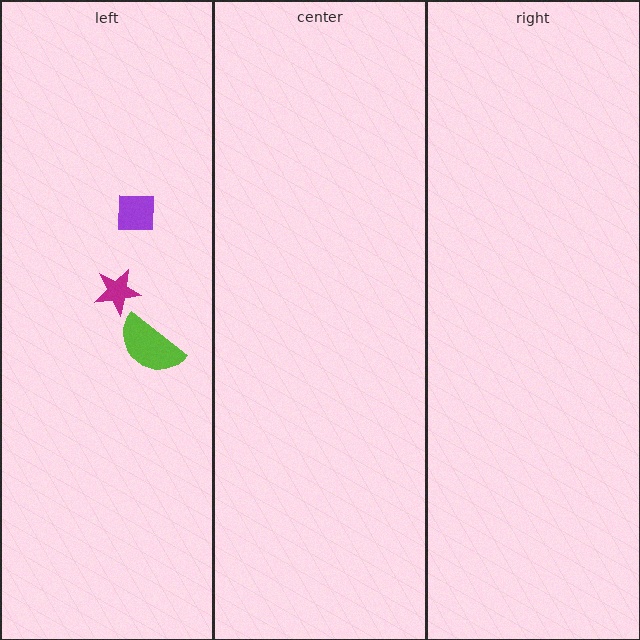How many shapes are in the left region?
3.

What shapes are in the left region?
The lime semicircle, the purple square, the magenta star.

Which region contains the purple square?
The left region.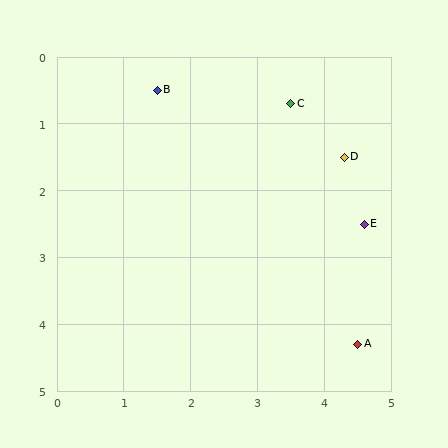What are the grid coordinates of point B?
Point B is at approximately (1.5, 0.5).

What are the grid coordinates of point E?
Point E is at approximately (4.6, 2.5).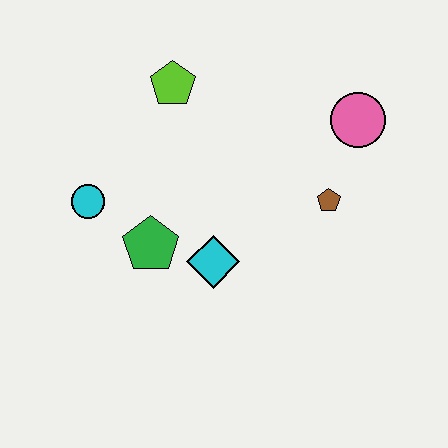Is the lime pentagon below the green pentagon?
No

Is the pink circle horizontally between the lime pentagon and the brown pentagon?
No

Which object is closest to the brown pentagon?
The pink circle is closest to the brown pentagon.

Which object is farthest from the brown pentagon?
The cyan circle is farthest from the brown pentagon.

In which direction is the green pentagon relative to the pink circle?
The green pentagon is to the left of the pink circle.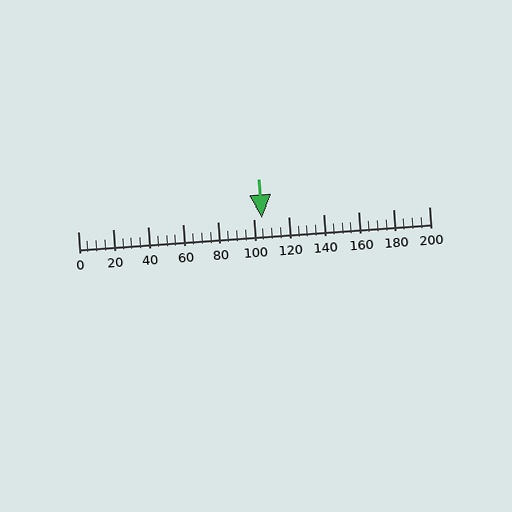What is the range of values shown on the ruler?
The ruler shows values from 0 to 200.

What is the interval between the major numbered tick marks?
The major tick marks are spaced 20 units apart.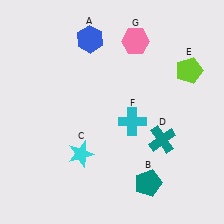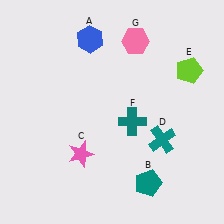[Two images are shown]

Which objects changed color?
C changed from cyan to pink. F changed from cyan to teal.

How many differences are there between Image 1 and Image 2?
There are 2 differences between the two images.